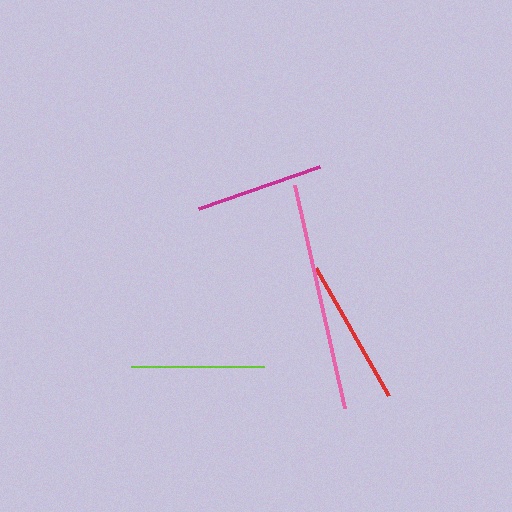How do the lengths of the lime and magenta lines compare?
The lime and magenta lines are approximately the same length.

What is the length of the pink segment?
The pink segment is approximately 228 pixels long.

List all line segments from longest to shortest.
From longest to shortest: pink, red, lime, magenta.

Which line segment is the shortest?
The magenta line is the shortest at approximately 128 pixels.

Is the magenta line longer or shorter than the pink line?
The pink line is longer than the magenta line.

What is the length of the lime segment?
The lime segment is approximately 132 pixels long.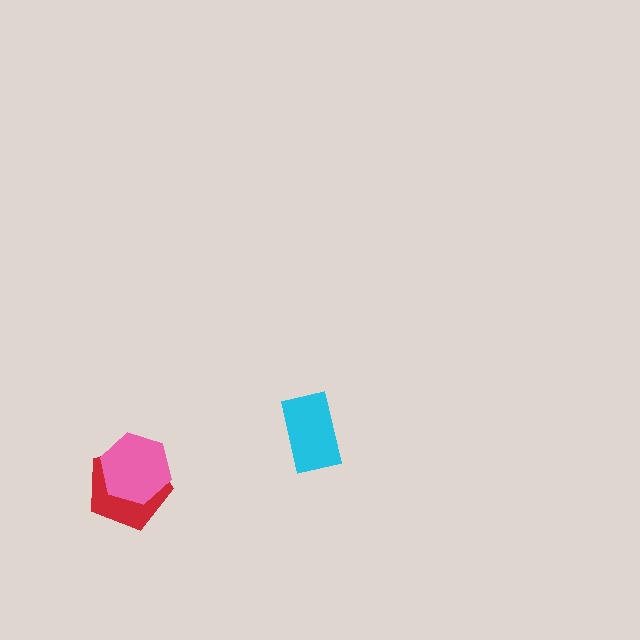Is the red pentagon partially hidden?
Yes, it is partially covered by another shape.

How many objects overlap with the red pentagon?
1 object overlaps with the red pentagon.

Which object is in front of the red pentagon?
The pink hexagon is in front of the red pentagon.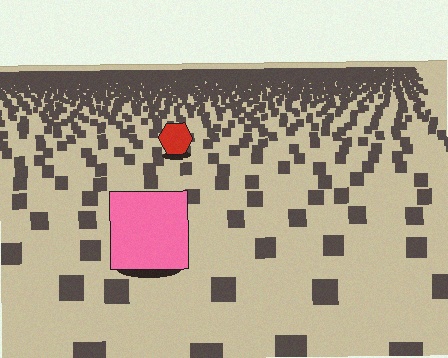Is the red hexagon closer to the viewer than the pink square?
No. The pink square is closer — you can tell from the texture gradient: the ground texture is coarser near it.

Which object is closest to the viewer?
The pink square is closest. The texture marks near it are larger and more spread out.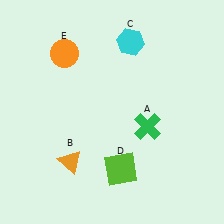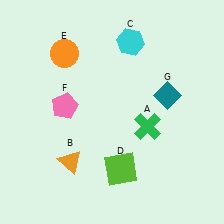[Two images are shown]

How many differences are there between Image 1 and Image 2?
There are 2 differences between the two images.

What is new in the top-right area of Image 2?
A teal diamond (G) was added in the top-right area of Image 2.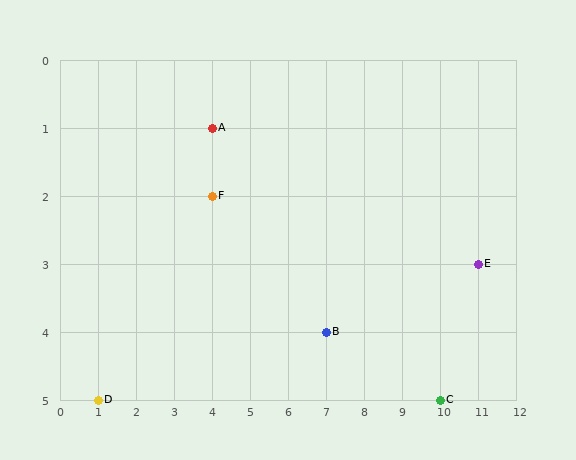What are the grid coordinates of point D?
Point D is at grid coordinates (1, 5).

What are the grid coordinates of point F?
Point F is at grid coordinates (4, 2).